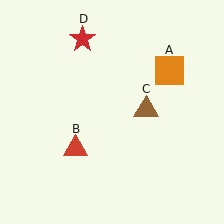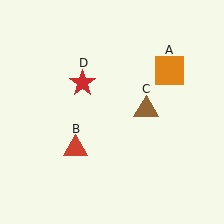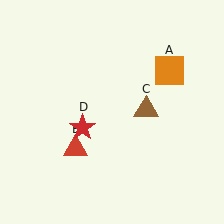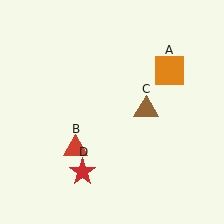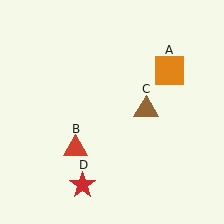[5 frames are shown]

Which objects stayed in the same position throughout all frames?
Orange square (object A) and red triangle (object B) and brown triangle (object C) remained stationary.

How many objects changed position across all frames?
1 object changed position: red star (object D).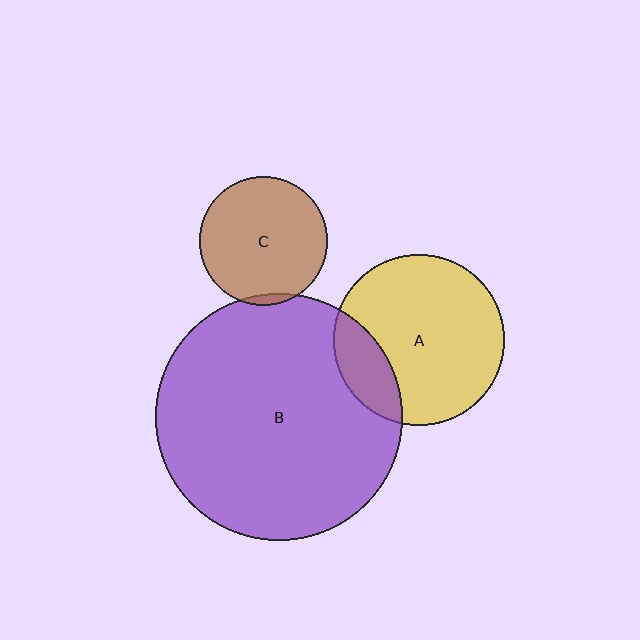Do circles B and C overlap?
Yes.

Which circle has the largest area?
Circle B (purple).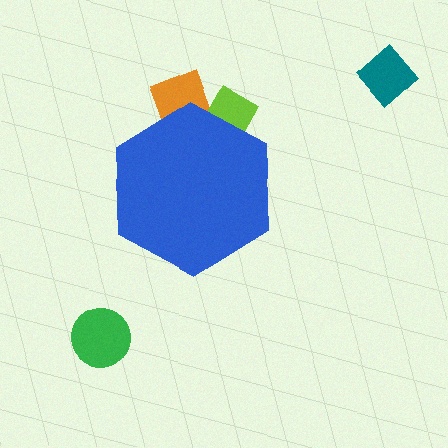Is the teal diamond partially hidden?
No, the teal diamond is fully visible.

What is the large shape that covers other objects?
A blue hexagon.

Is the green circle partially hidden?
No, the green circle is fully visible.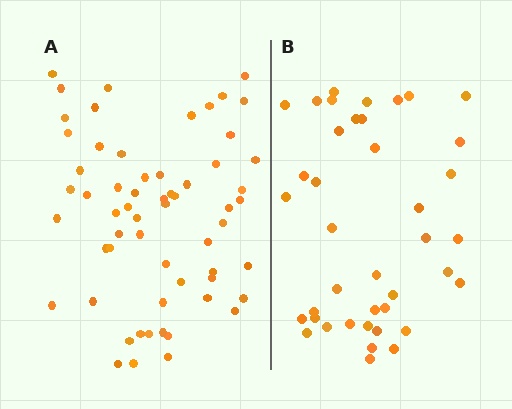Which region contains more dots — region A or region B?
Region A (the left region) has more dots.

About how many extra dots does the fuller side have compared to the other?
Region A has approximately 20 more dots than region B.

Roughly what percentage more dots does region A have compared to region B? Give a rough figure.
About 50% more.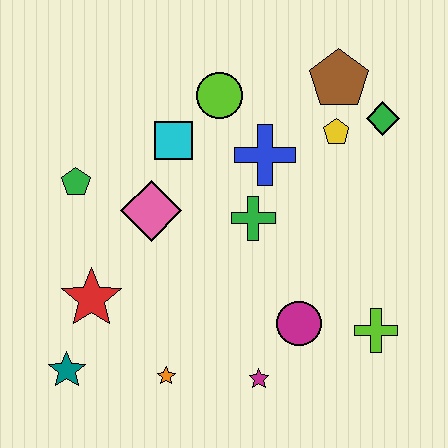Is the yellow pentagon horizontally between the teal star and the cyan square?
No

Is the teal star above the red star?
No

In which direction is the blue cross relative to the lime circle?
The blue cross is below the lime circle.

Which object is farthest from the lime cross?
The green pentagon is farthest from the lime cross.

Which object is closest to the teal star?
The red star is closest to the teal star.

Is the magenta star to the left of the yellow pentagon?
Yes